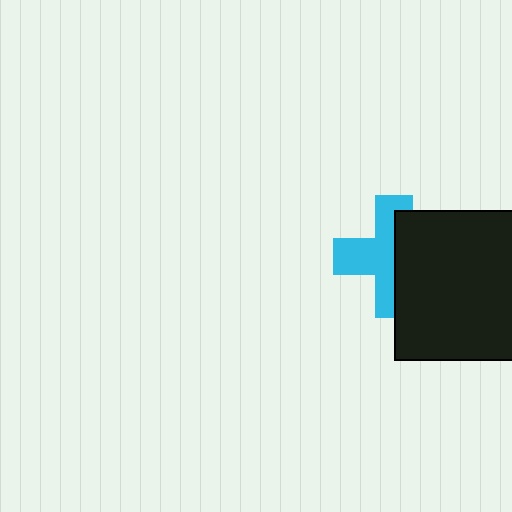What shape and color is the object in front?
The object in front is a black square.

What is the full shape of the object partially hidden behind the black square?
The partially hidden object is a cyan cross.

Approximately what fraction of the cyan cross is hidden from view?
Roughly 48% of the cyan cross is hidden behind the black square.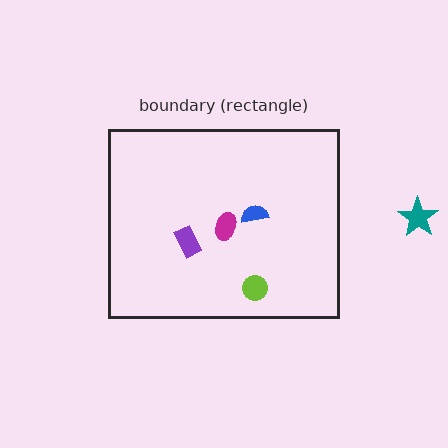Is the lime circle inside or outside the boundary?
Inside.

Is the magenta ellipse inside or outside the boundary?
Inside.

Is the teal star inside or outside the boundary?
Outside.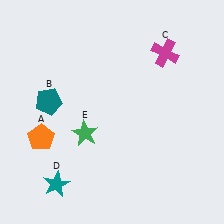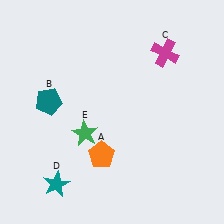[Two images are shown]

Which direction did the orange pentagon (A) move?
The orange pentagon (A) moved right.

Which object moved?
The orange pentagon (A) moved right.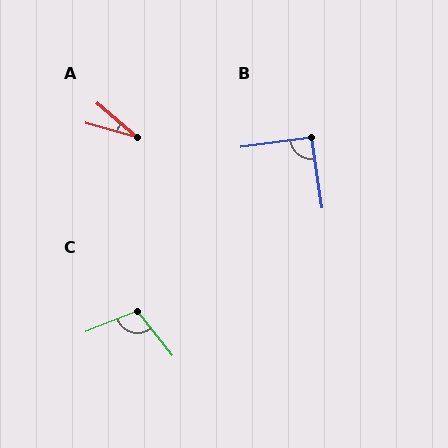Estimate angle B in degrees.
Approximately 91 degrees.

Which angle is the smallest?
A, at approximately 25 degrees.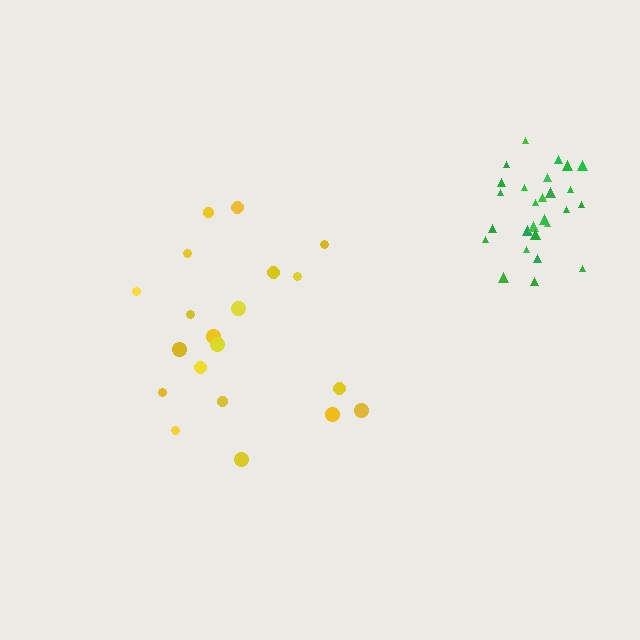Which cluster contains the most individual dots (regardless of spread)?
Green (27).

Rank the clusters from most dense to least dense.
green, yellow.